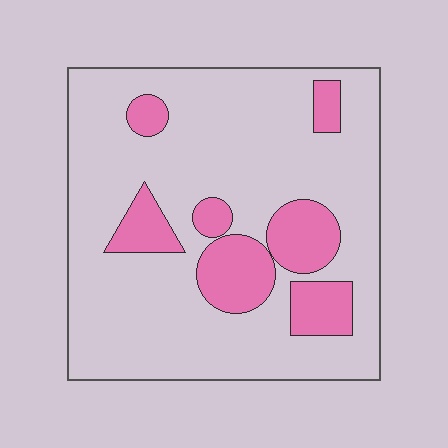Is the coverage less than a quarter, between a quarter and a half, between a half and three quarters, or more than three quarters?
Less than a quarter.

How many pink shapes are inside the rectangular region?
7.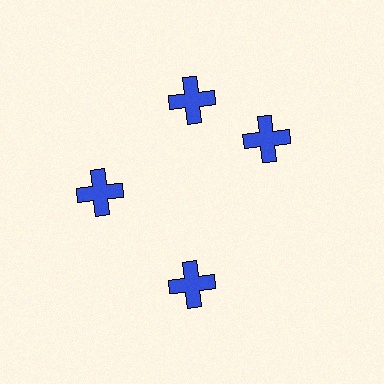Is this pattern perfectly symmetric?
No. The 4 blue crosses are arranged in a ring, but one element near the 3 o'clock position is rotated out of alignment along the ring, breaking the 4-fold rotational symmetry.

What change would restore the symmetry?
The symmetry would be restored by rotating it back into even spacing with its neighbors so that all 4 crosses sit at equal angles and equal distance from the center.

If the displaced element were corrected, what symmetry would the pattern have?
It would have 4-fold rotational symmetry — the pattern would map onto itself every 90 degrees.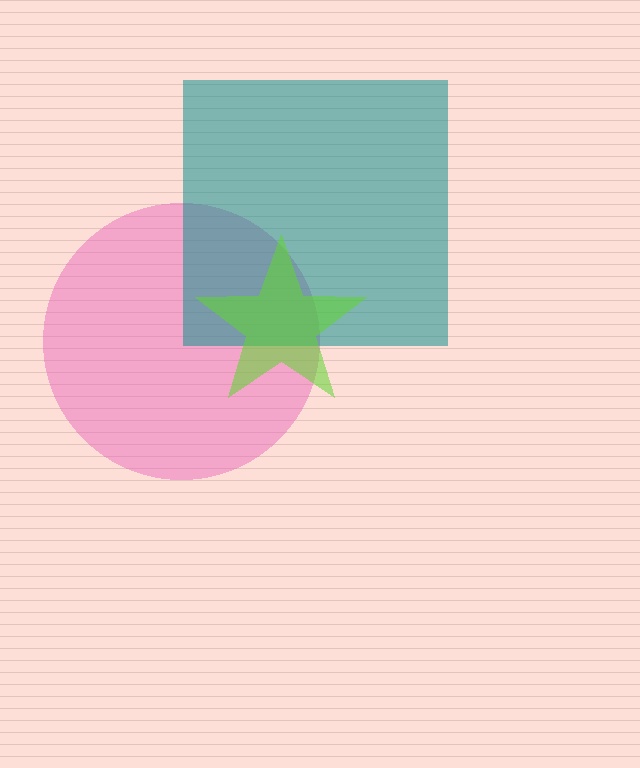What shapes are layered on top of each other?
The layered shapes are: a pink circle, a teal square, a lime star.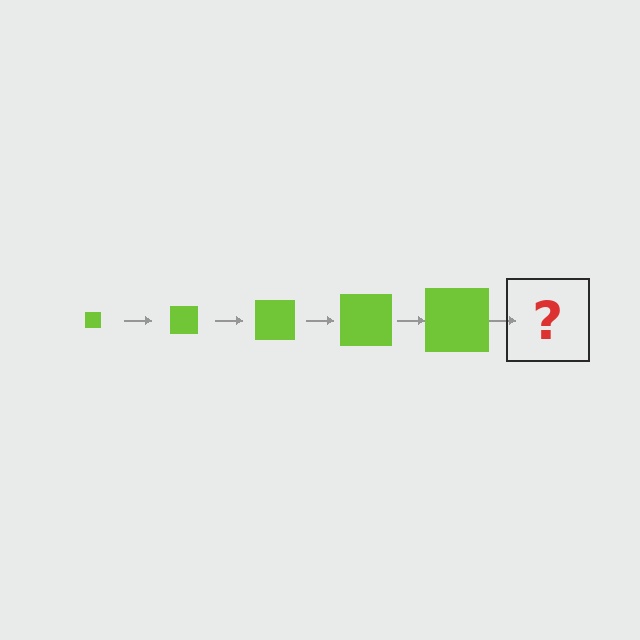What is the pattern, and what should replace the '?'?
The pattern is that the square gets progressively larger each step. The '?' should be a lime square, larger than the previous one.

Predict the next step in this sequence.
The next step is a lime square, larger than the previous one.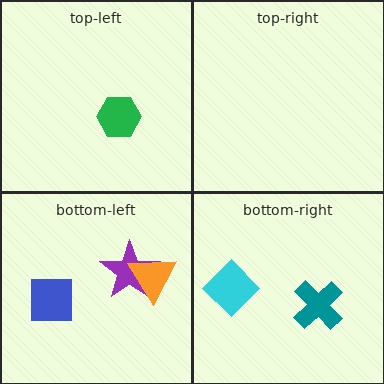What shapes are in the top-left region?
The green hexagon.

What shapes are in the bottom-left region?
The purple star, the blue square, the orange triangle.